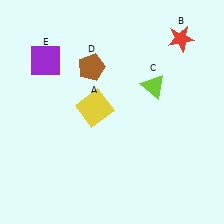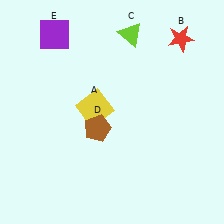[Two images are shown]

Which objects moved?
The objects that moved are: the lime triangle (C), the brown pentagon (D), the purple square (E).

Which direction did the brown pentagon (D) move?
The brown pentagon (D) moved down.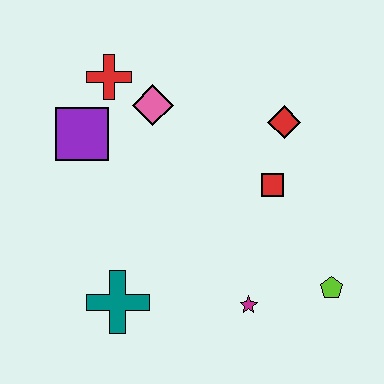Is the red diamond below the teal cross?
No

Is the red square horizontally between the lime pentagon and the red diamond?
No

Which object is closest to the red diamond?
The red square is closest to the red diamond.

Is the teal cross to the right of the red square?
No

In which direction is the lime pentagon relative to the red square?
The lime pentagon is below the red square.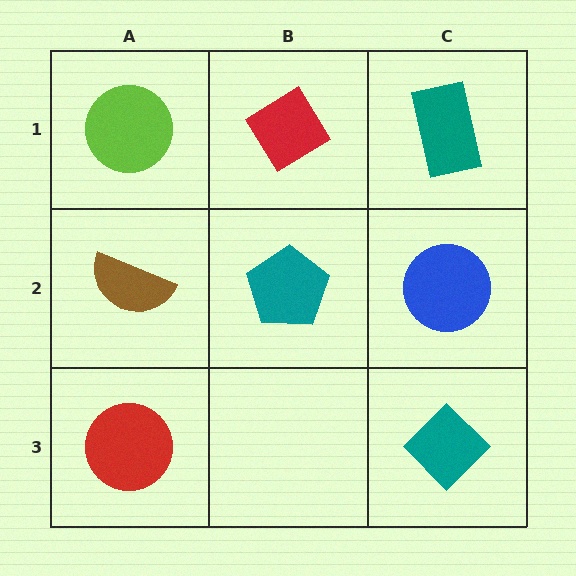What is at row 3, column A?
A red circle.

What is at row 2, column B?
A teal pentagon.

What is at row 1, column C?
A teal rectangle.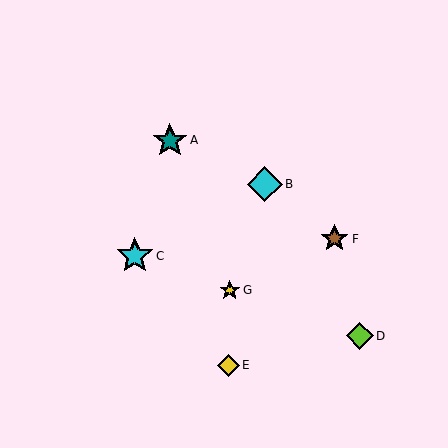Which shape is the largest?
The cyan star (labeled C) is the largest.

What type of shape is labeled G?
Shape G is a yellow star.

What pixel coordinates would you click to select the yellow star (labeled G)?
Click at (230, 290) to select the yellow star G.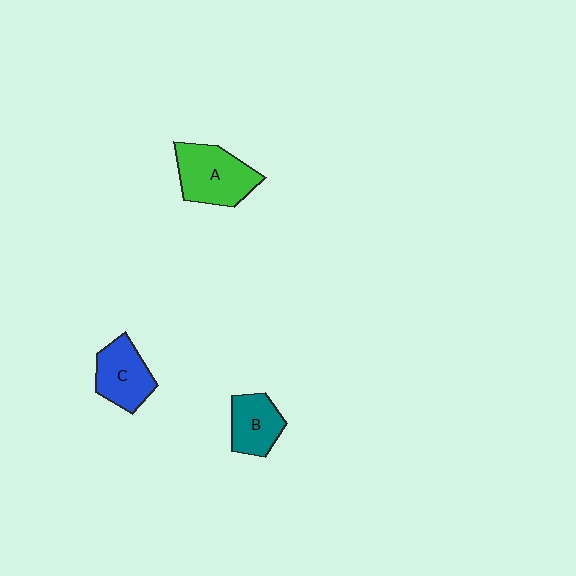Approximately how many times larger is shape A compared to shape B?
Approximately 1.5 times.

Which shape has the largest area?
Shape A (green).